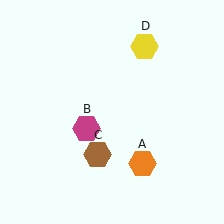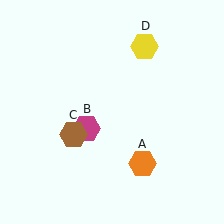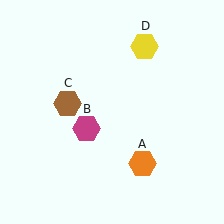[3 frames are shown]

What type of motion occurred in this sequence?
The brown hexagon (object C) rotated clockwise around the center of the scene.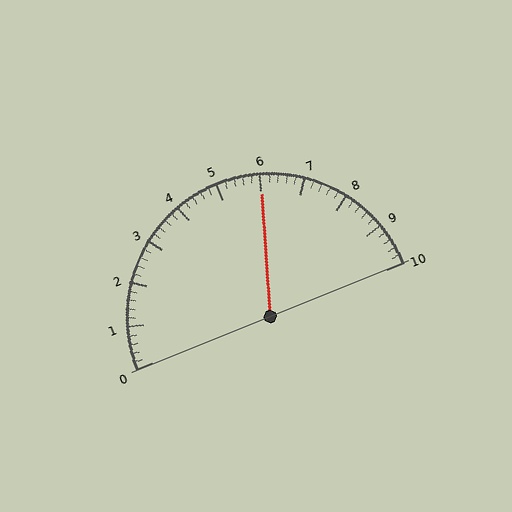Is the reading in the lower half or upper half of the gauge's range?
The reading is in the upper half of the range (0 to 10).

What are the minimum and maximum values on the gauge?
The gauge ranges from 0 to 10.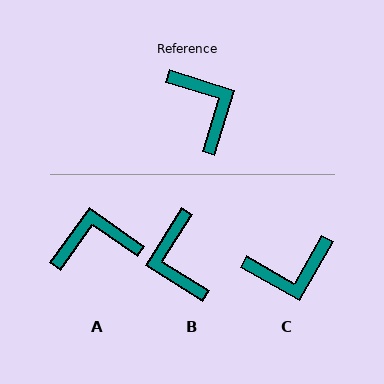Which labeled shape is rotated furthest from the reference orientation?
B, about 165 degrees away.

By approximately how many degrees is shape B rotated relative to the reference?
Approximately 165 degrees counter-clockwise.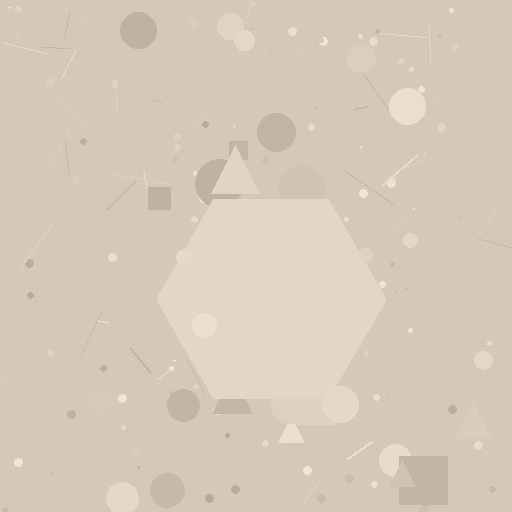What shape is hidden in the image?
A hexagon is hidden in the image.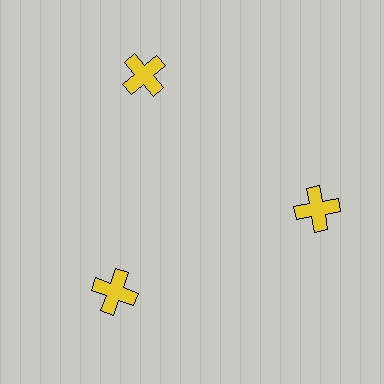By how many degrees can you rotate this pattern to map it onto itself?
The pattern maps onto itself every 120 degrees of rotation.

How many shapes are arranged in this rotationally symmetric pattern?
There are 3 shapes, arranged in 3 groups of 1.